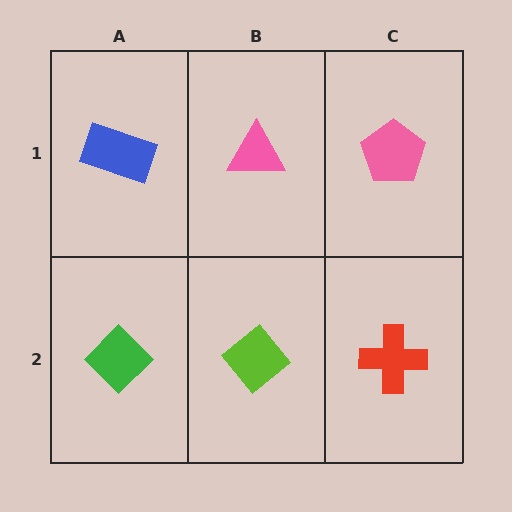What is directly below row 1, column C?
A red cross.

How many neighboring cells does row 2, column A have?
2.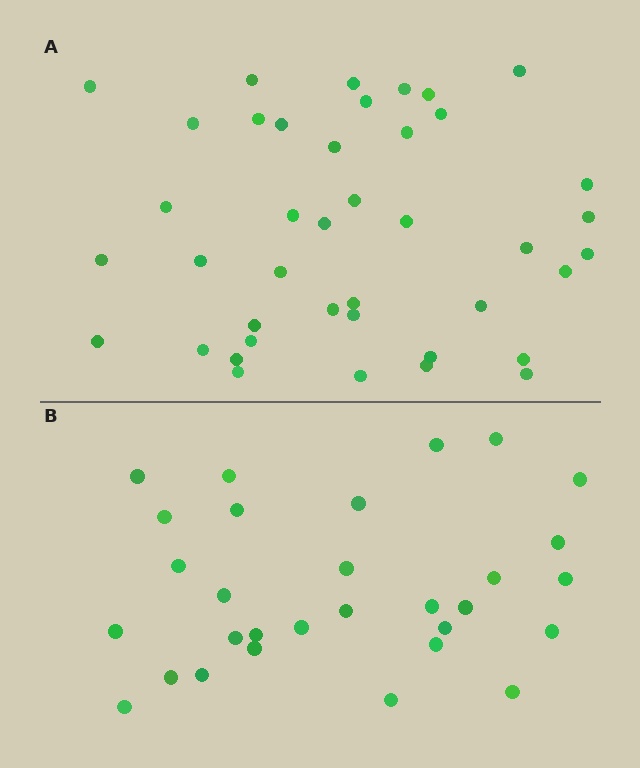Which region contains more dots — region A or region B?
Region A (the top region) has more dots.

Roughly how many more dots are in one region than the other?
Region A has roughly 12 or so more dots than region B.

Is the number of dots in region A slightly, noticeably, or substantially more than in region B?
Region A has noticeably more, but not dramatically so. The ratio is roughly 1.4 to 1.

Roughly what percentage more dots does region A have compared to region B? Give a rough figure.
About 35% more.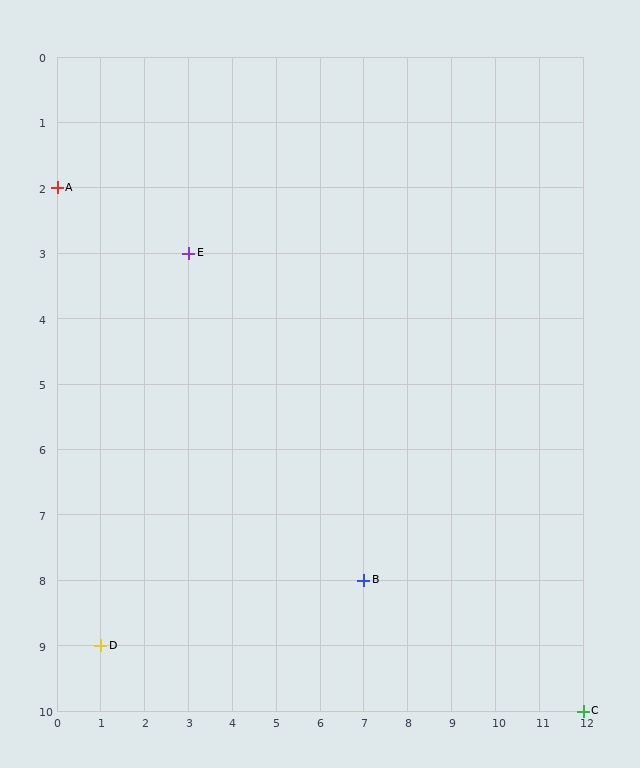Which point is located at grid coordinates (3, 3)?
Point E is at (3, 3).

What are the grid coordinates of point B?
Point B is at grid coordinates (7, 8).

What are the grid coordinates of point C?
Point C is at grid coordinates (12, 10).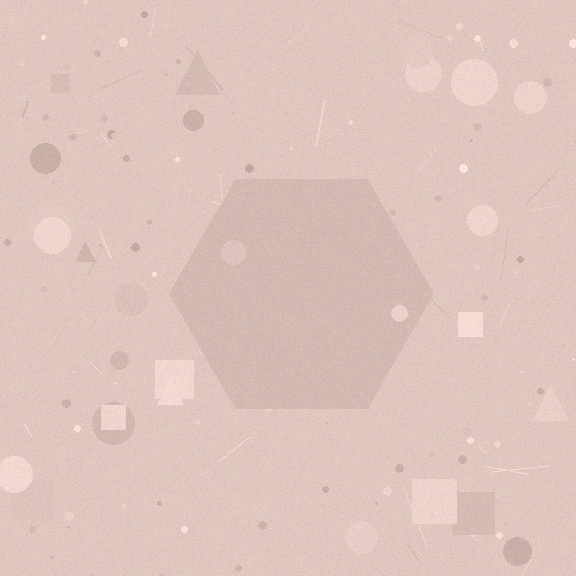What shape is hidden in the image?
A hexagon is hidden in the image.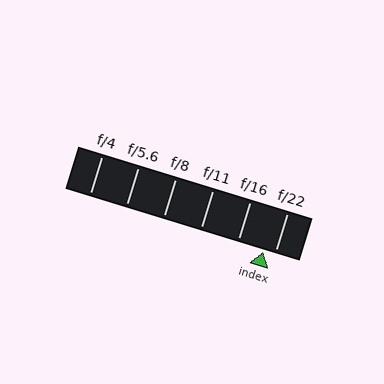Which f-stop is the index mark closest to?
The index mark is closest to f/22.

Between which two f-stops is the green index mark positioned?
The index mark is between f/16 and f/22.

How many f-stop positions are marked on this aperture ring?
There are 6 f-stop positions marked.